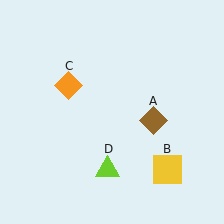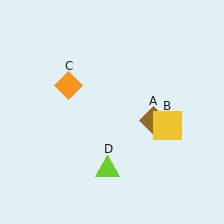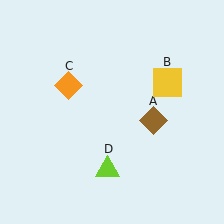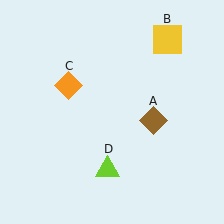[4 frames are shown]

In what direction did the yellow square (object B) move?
The yellow square (object B) moved up.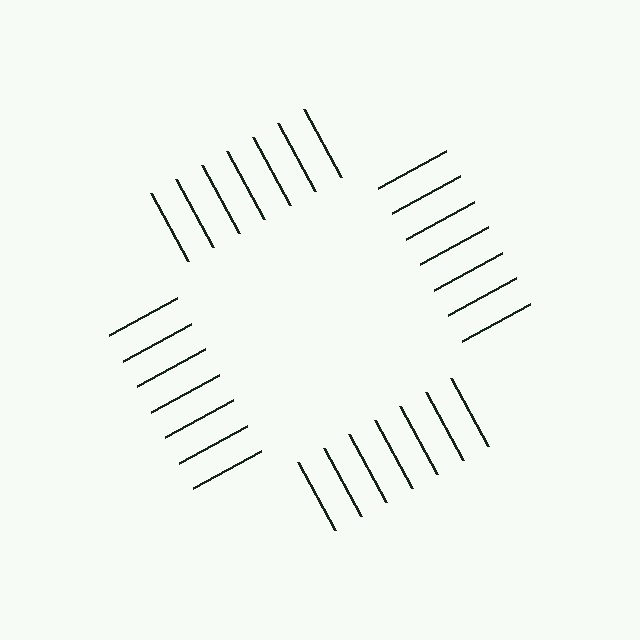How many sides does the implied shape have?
4 sides — the line-ends trace a square.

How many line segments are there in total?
28 — 7 along each of the 4 edges.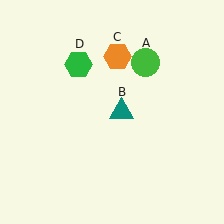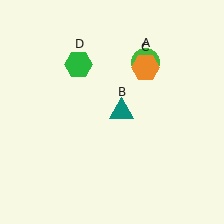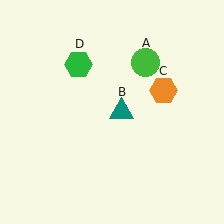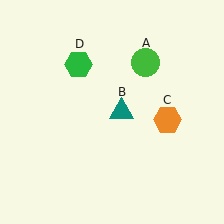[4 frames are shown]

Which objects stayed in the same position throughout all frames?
Green circle (object A) and teal triangle (object B) and green hexagon (object D) remained stationary.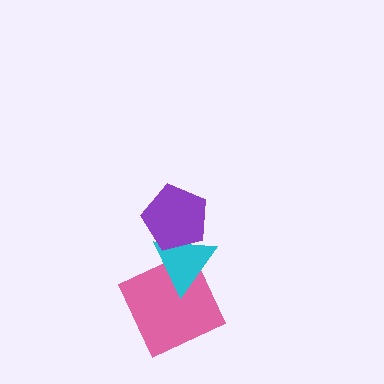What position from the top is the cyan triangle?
The cyan triangle is 2nd from the top.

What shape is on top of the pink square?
The cyan triangle is on top of the pink square.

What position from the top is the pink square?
The pink square is 3rd from the top.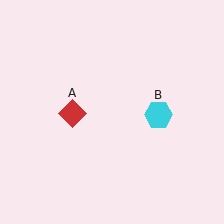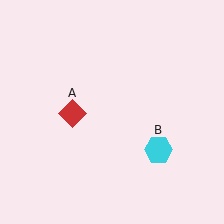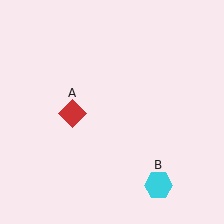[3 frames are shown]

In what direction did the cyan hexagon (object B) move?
The cyan hexagon (object B) moved down.